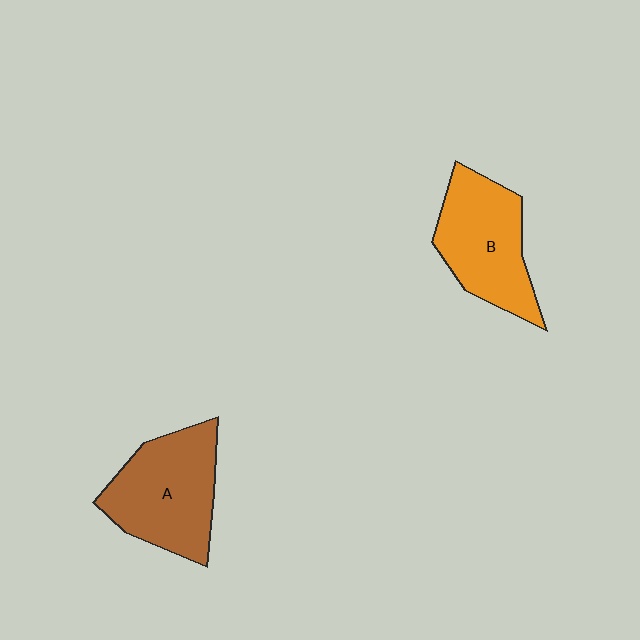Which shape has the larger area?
Shape A (brown).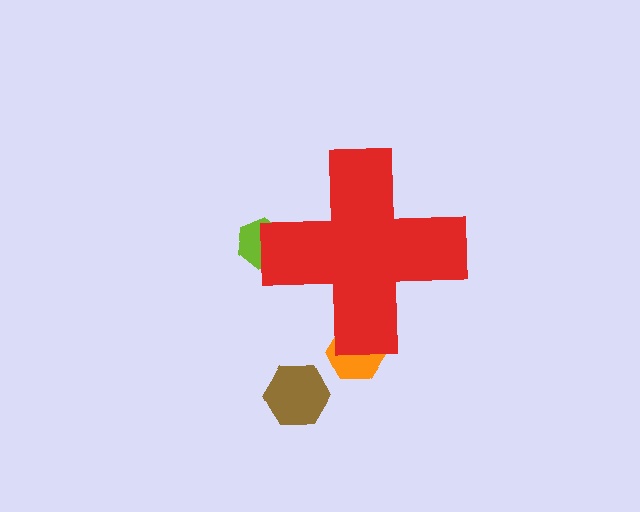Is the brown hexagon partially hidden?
No, the brown hexagon is fully visible.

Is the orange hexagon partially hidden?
Yes, the orange hexagon is partially hidden behind the red cross.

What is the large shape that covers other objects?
A red cross.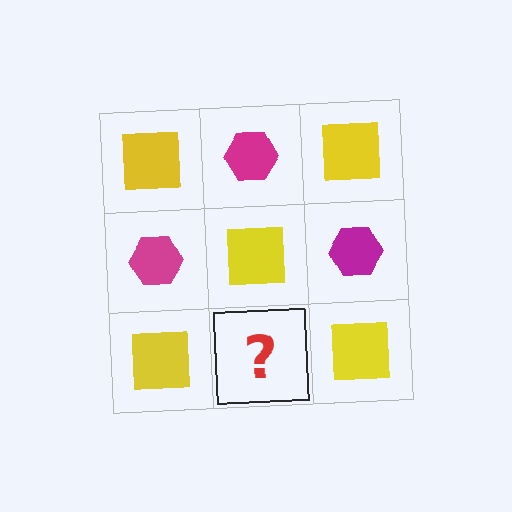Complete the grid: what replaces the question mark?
The question mark should be replaced with a magenta hexagon.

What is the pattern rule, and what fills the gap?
The rule is that it alternates yellow square and magenta hexagon in a checkerboard pattern. The gap should be filled with a magenta hexagon.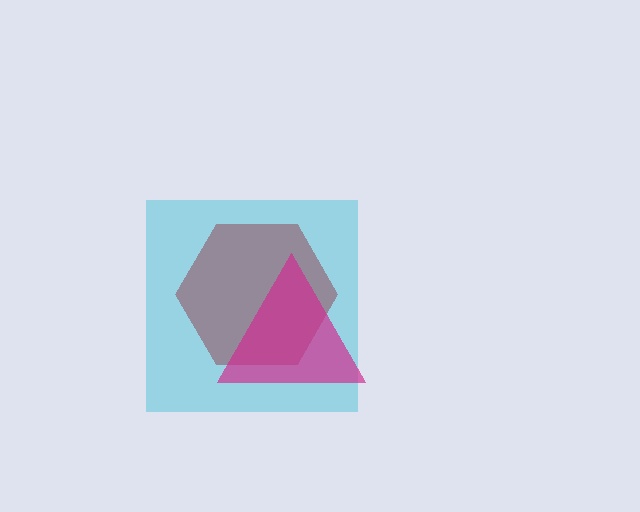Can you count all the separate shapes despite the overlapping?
Yes, there are 3 separate shapes.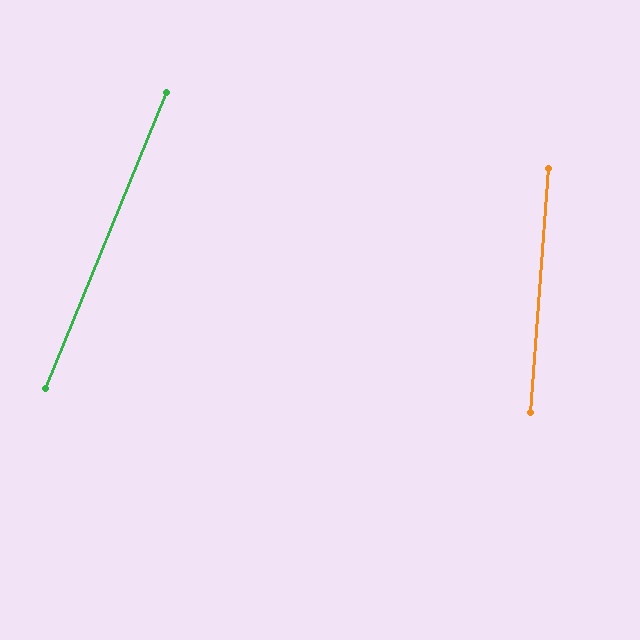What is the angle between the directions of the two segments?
Approximately 18 degrees.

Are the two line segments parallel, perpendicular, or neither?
Neither parallel nor perpendicular — they differ by about 18°.